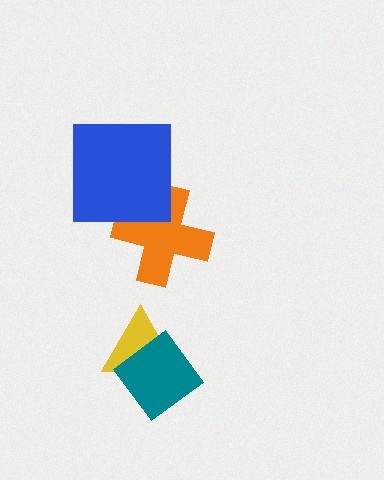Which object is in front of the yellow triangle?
The teal diamond is in front of the yellow triangle.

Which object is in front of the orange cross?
The blue square is in front of the orange cross.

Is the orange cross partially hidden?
Yes, it is partially covered by another shape.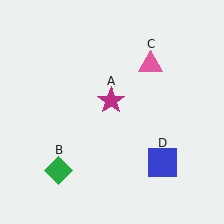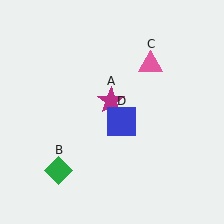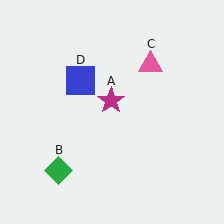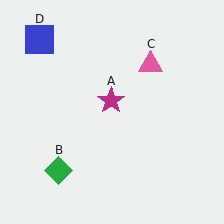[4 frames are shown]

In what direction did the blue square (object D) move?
The blue square (object D) moved up and to the left.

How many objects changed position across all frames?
1 object changed position: blue square (object D).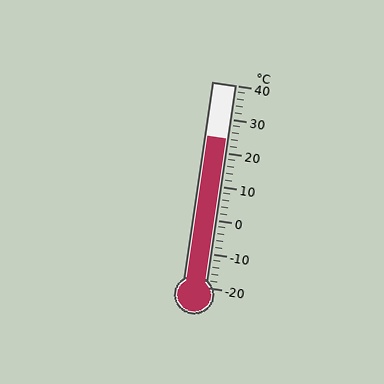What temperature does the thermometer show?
The thermometer shows approximately 24°C.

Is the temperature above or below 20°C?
The temperature is above 20°C.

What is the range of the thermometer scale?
The thermometer scale ranges from -20°C to 40°C.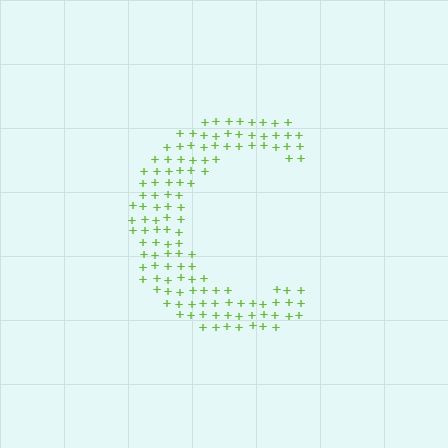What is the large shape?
The large shape is the letter C.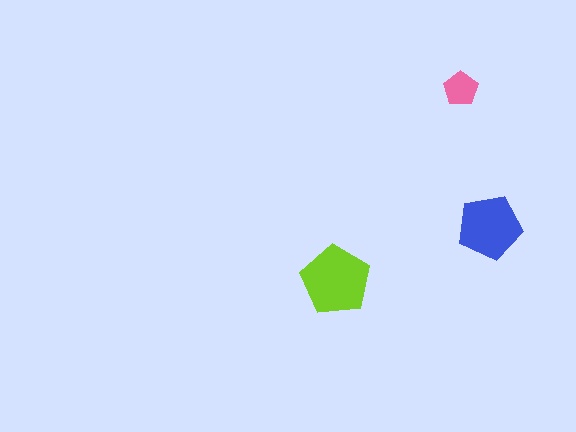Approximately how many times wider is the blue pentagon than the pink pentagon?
About 2 times wider.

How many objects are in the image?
There are 3 objects in the image.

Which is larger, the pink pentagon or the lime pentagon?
The lime one.